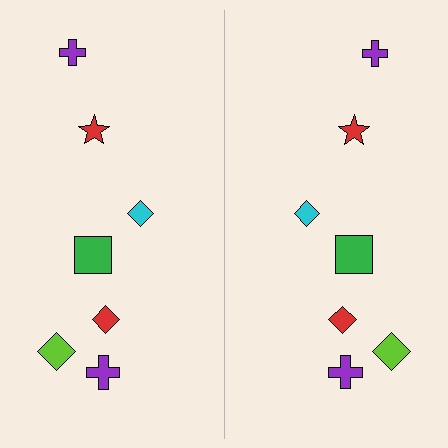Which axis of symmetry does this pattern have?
The pattern has a vertical axis of symmetry running through the center of the image.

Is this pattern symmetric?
Yes, this pattern has bilateral (reflection) symmetry.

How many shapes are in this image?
There are 14 shapes in this image.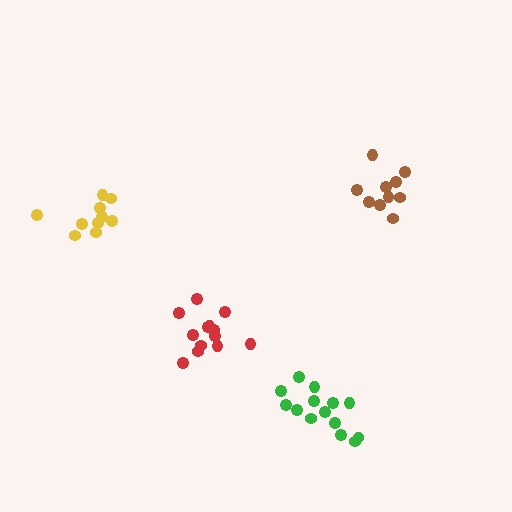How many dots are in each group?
Group 1: 10 dots, Group 2: 13 dots, Group 3: 14 dots, Group 4: 10 dots (47 total).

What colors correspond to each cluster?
The clusters are colored: yellow, red, green, brown.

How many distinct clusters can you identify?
There are 4 distinct clusters.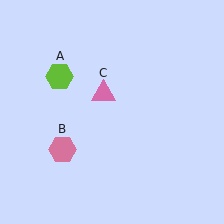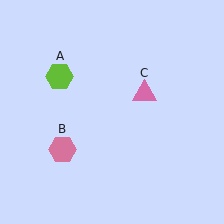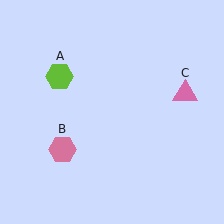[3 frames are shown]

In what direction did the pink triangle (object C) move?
The pink triangle (object C) moved right.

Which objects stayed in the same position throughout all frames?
Lime hexagon (object A) and pink hexagon (object B) remained stationary.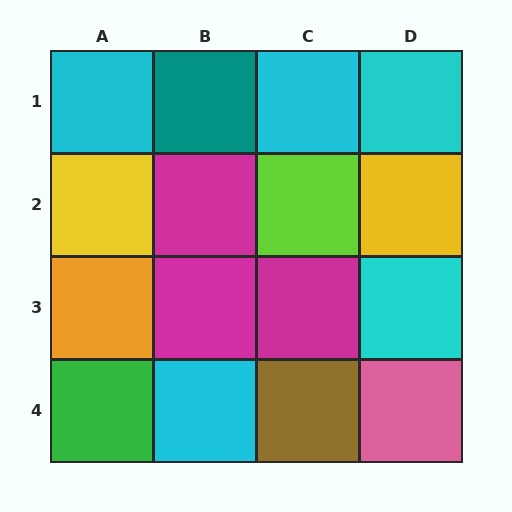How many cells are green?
1 cell is green.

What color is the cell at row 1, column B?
Teal.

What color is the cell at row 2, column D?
Yellow.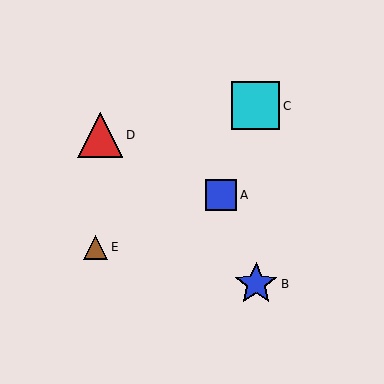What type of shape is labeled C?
Shape C is a cyan square.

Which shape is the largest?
The cyan square (labeled C) is the largest.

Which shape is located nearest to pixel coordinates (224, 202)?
The blue square (labeled A) at (221, 195) is nearest to that location.